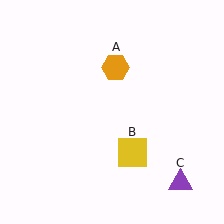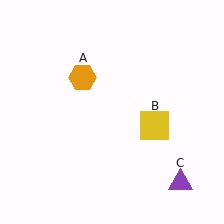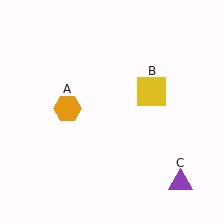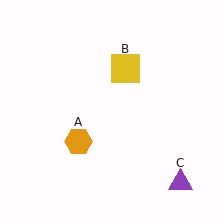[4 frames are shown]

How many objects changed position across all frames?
2 objects changed position: orange hexagon (object A), yellow square (object B).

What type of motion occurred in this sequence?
The orange hexagon (object A), yellow square (object B) rotated counterclockwise around the center of the scene.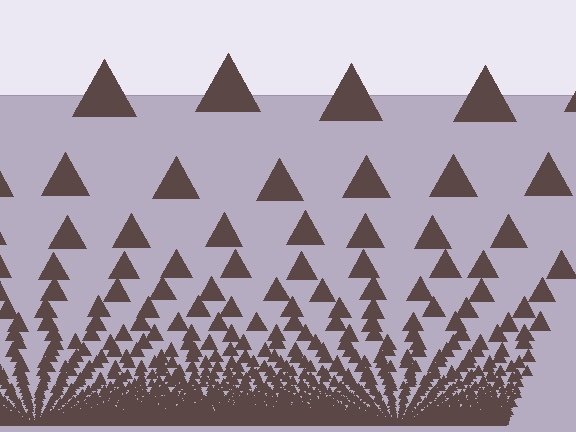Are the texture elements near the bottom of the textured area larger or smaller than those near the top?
Smaller. The gradient is inverted — elements near the bottom are smaller and denser.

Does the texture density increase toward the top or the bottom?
Density increases toward the bottom.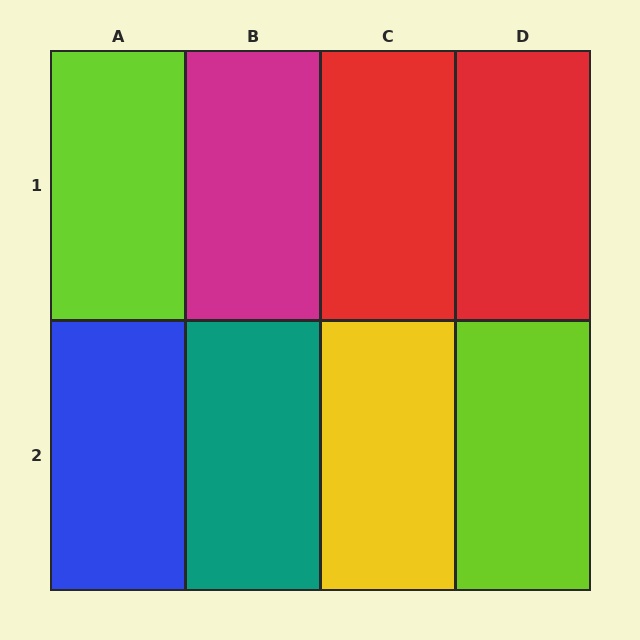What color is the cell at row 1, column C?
Red.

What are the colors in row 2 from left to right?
Blue, teal, yellow, lime.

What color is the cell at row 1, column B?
Magenta.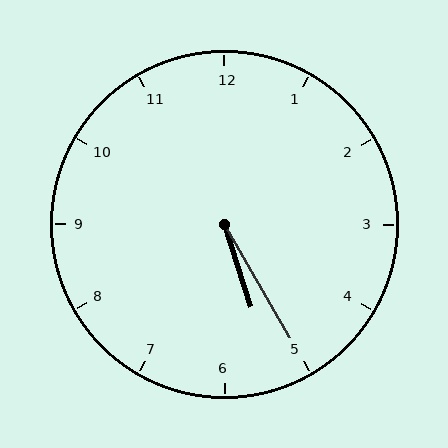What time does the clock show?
5:25.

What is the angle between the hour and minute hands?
Approximately 12 degrees.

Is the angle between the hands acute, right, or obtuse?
It is acute.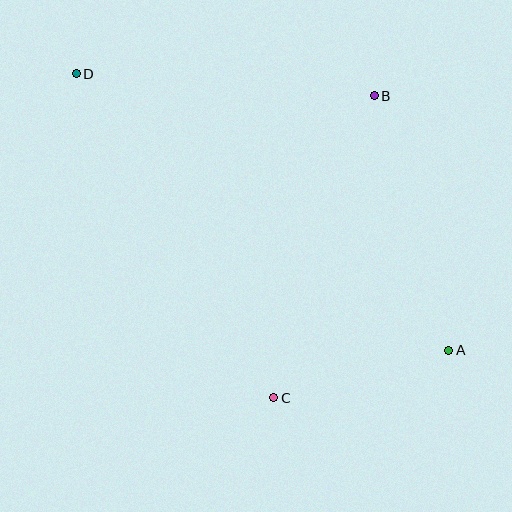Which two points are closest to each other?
Points A and C are closest to each other.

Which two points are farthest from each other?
Points A and D are farthest from each other.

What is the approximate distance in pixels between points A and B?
The distance between A and B is approximately 266 pixels.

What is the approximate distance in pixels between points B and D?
The distance between B and D is approximately 298 pixels.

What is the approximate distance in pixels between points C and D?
The distance between C and D is approximately 379 pixels.